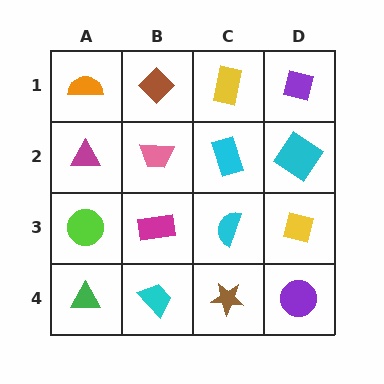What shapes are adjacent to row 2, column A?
An orange semicircle (row 1, column A), a lime circle (row 3, column A), a pink trapezoid (row 2, column B).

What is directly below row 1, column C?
A cyan rectangle.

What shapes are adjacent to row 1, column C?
A cyan rectangle (row 2, column C), a brown diamond (row 1, column B), a purple diamond (row 1, column D).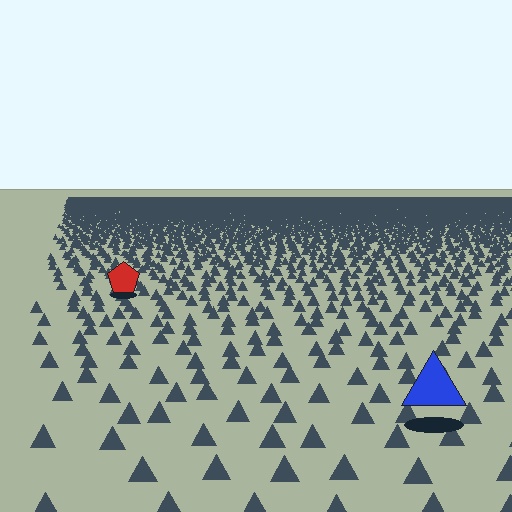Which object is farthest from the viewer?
The red pentagon is farthest from the viewer. It appears smaller and the ground texture around it is denser.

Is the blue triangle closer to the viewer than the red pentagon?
Yes. The blue triangle is closer — you can tell from the texture gradient: the ground texture is coarser near it.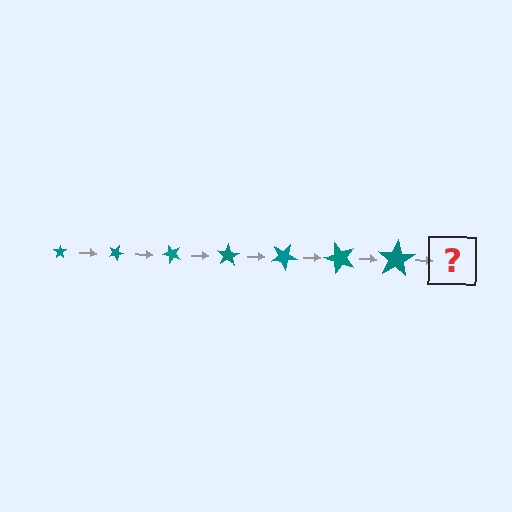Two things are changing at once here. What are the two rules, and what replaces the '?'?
The two rules are that the star grows larger each step and it rotates 25 degrees each step. The '?' should be a star, larger than the previous one and rotated 175 degrees from the start.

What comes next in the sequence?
The next element should be a star, larger than the previous one and rotated 175 degrees from the start.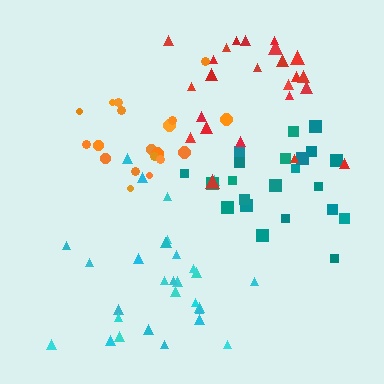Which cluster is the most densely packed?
Orange.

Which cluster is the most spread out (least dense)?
Cyan.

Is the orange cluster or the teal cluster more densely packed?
Orange.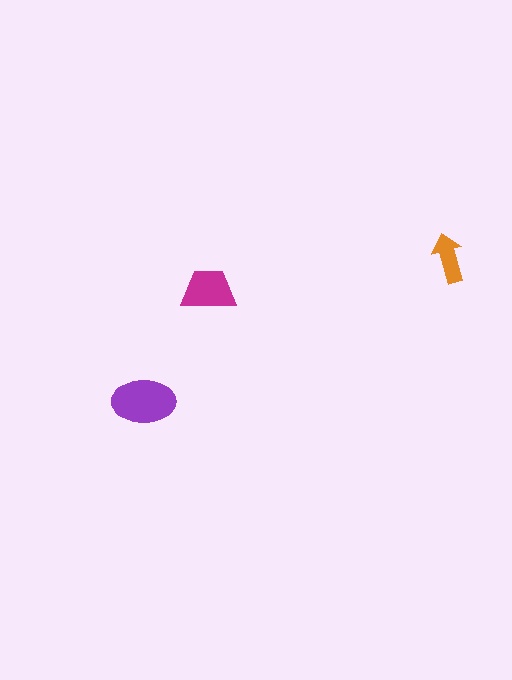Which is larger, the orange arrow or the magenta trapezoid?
The magenta trapezoid.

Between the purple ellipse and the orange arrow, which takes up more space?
The purple ellipse.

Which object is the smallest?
The orange arrow.